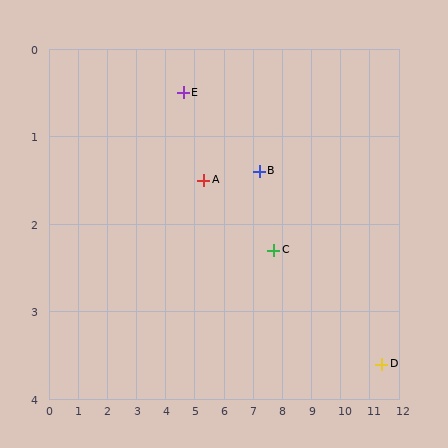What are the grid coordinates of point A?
Point A is at approximately (5.3, 1.5).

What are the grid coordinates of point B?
Point B is at approximately (7.2, 1.4).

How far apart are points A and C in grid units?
Points A and C are about 2.5 grid units apart.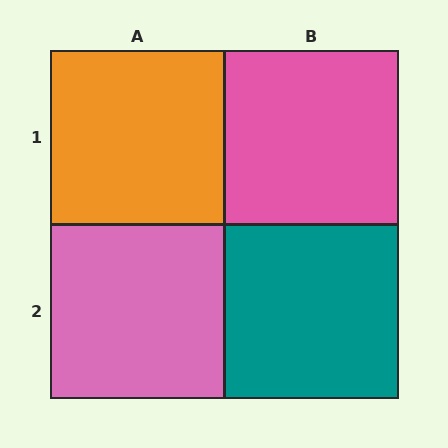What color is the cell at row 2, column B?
Teal.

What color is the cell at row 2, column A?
Pink.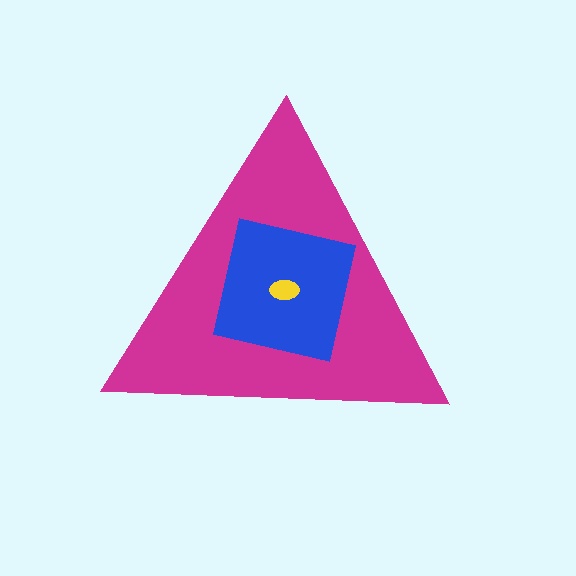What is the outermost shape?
The magenta triangle.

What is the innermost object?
The yellow ellipse.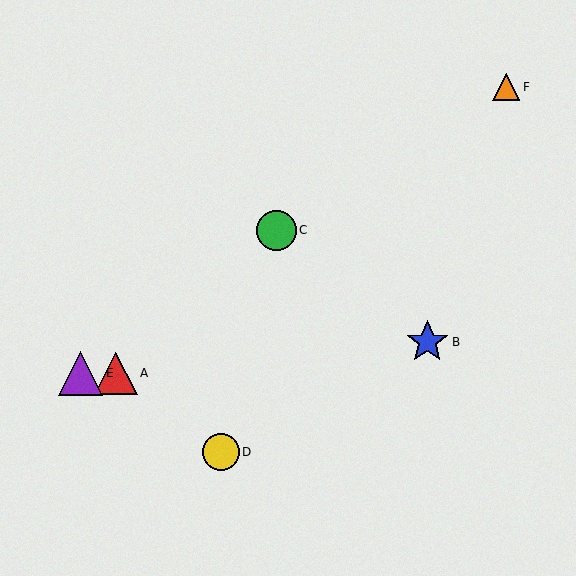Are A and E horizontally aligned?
Yes, both are at y≈373.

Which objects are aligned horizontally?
Objects A, E are aligned horizontally.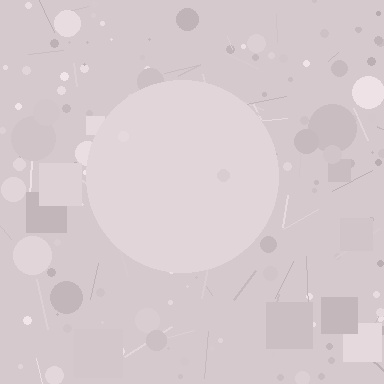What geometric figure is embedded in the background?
A circle is embedded in the background.